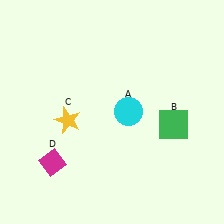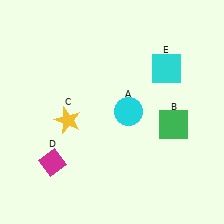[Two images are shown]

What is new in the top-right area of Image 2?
A cyan square (E) was added in the top-right area of Image 2.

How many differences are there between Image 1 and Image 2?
There is 1 difference between the two images.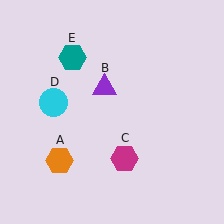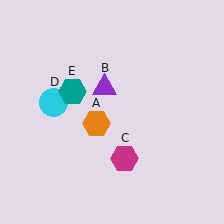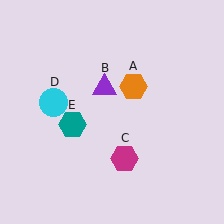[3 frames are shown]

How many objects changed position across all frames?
2 objects changed position: orange hexagon (object A), teal hexagon (object E).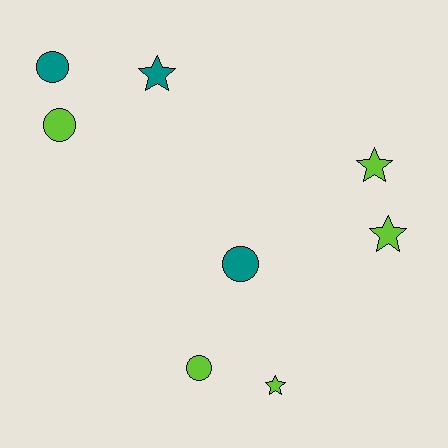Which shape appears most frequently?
Circle, with 4 objects.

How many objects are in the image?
There are 8 objects.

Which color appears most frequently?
Lime, with 5 objects.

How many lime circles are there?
There are 2 lime circles.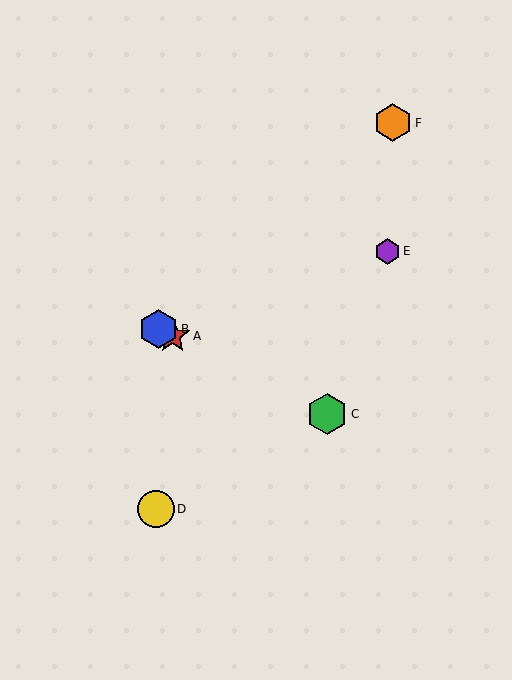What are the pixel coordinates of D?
Object D is at (156, 509).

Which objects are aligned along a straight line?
Objects A, B, C are aligned along a straight line.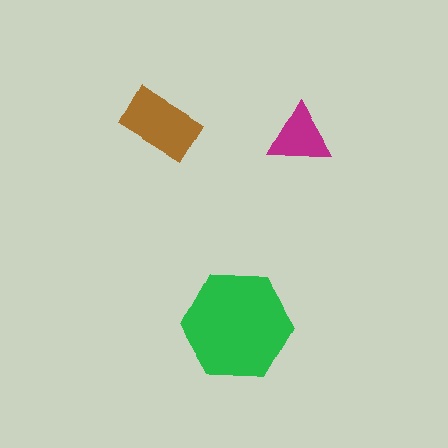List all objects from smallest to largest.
The magenta triangle, the brown rectangle, the green hexagon.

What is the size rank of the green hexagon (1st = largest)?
1st.